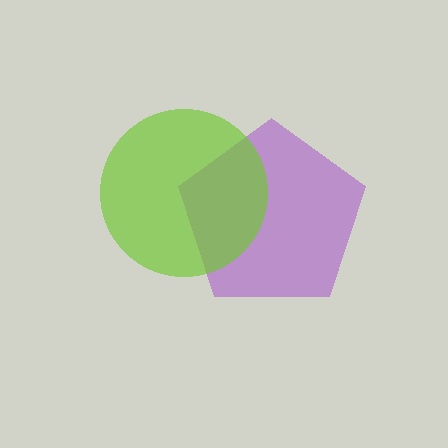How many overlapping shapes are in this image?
There are 2 overlapping shapes in the image.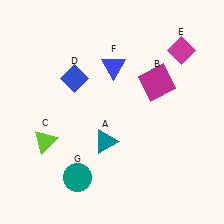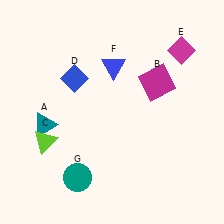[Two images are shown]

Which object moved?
The teal triangle (A) moved left.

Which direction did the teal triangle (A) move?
The teal triangle (A) moved left.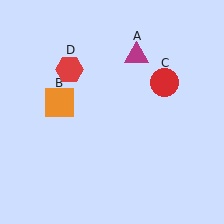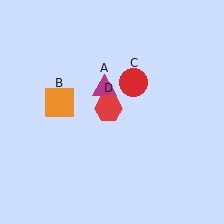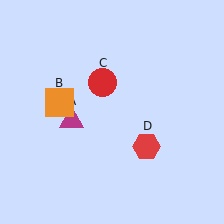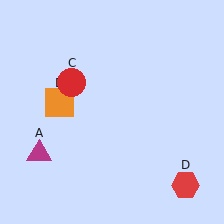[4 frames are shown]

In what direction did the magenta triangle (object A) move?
The magenta triangle (object A) moved down and to the left.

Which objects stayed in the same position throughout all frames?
Orange square (object B) remained stationary.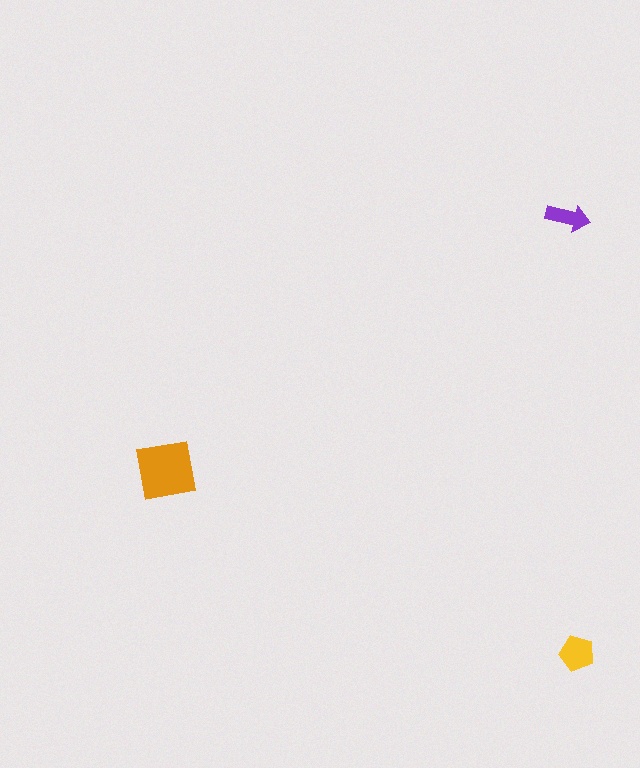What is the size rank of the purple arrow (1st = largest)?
3rd.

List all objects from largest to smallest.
The orange square, the yellow pentagon, the purple arrow.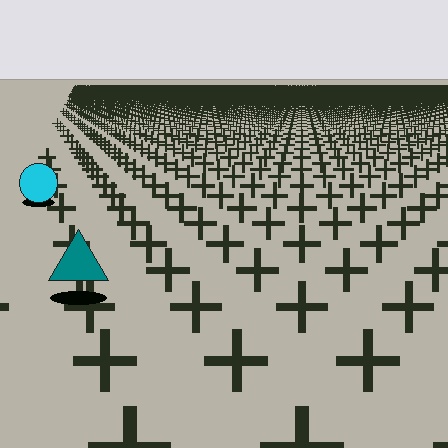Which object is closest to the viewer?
The teal triangle is closest. The texture marks near it are larger and more spread out.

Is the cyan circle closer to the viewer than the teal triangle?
No. The teal triangle is closer — you can tell from the texture gradient: the ground texture is coarser near it.